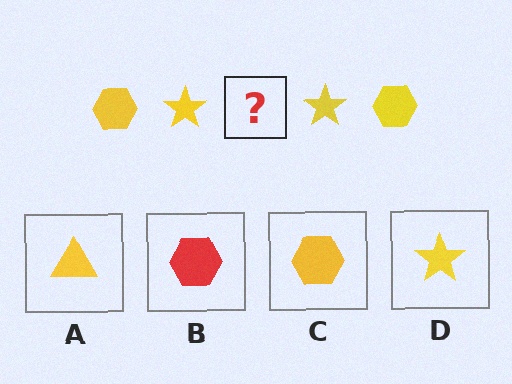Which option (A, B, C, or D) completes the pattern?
C.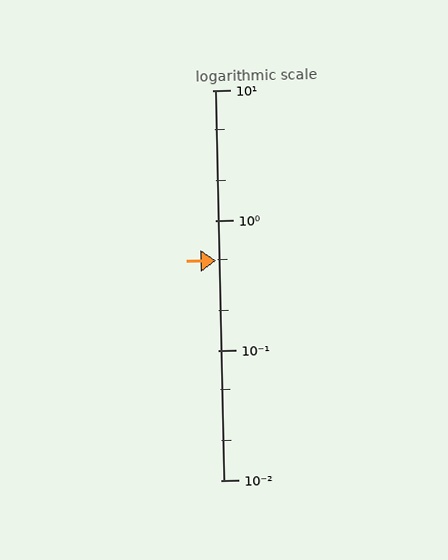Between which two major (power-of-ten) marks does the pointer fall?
The pointer is between 0.1 and 1.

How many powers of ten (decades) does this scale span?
The scale spans 3 decades, from 0.01 to 10.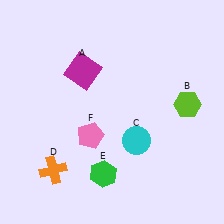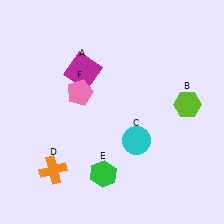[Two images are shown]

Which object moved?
The pink pentagon (F) moved up.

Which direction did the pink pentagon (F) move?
The pink pentagon (F) moved up.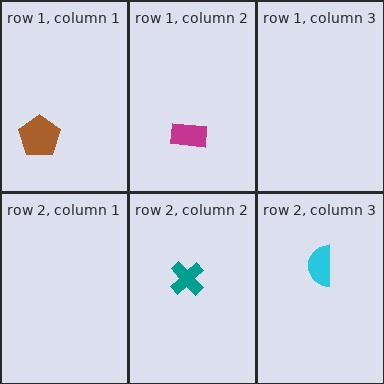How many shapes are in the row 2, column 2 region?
1.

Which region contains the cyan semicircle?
The row 2, column 3 region.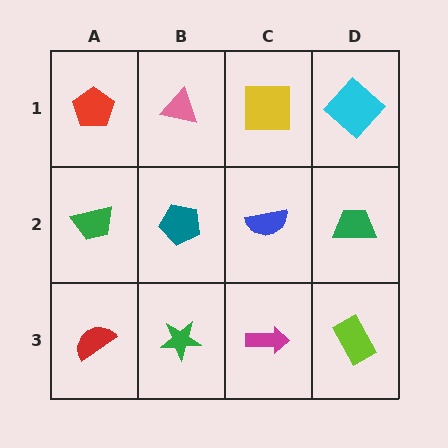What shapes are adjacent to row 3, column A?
A green trapezoid (row 2, column A), a green star (row 3, column B).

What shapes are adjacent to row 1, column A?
A green trapezoid (row 2, column A), a pink triangle (row 1, column B).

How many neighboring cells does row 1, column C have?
3.